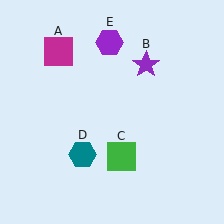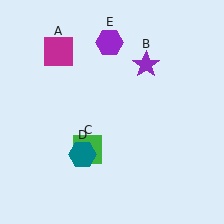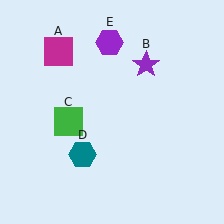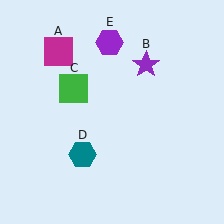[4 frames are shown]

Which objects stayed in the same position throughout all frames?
Magenta square (object A) and purple star (object B) and teal hexagon (object D) and purple hexagon (object E) remained stationary.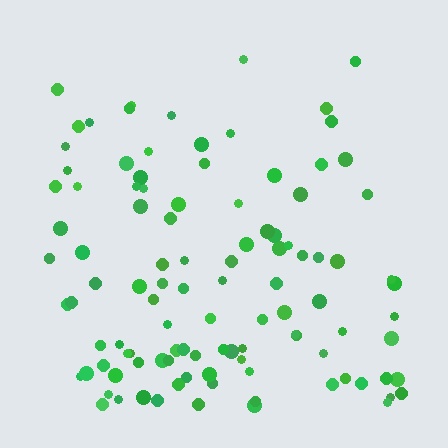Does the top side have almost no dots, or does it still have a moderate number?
Still a moderate number, just noticeably fewer than the bottom.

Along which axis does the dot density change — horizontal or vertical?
Vertical.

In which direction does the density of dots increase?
From top to bottom, with the bottom side densest.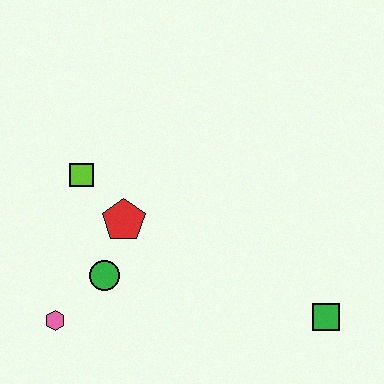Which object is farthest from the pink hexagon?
The green square is farthest from the pink hexagon.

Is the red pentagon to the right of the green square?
No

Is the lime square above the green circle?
Yes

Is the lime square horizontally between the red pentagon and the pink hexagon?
Yes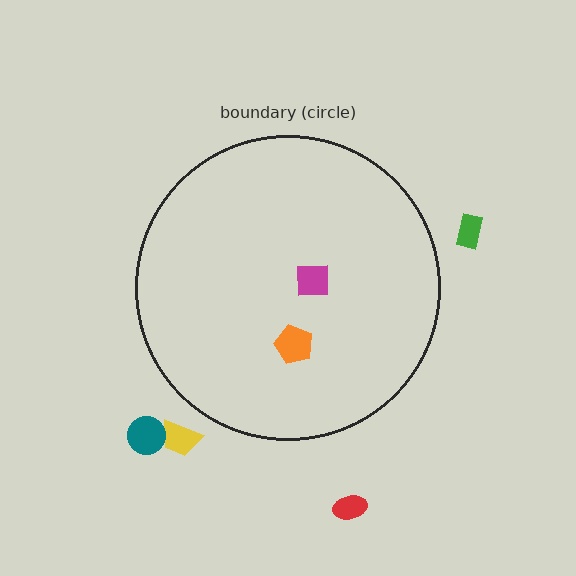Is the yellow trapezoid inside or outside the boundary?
Outside.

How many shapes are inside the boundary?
2 inside, 4 outside.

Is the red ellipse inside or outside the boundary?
Outside.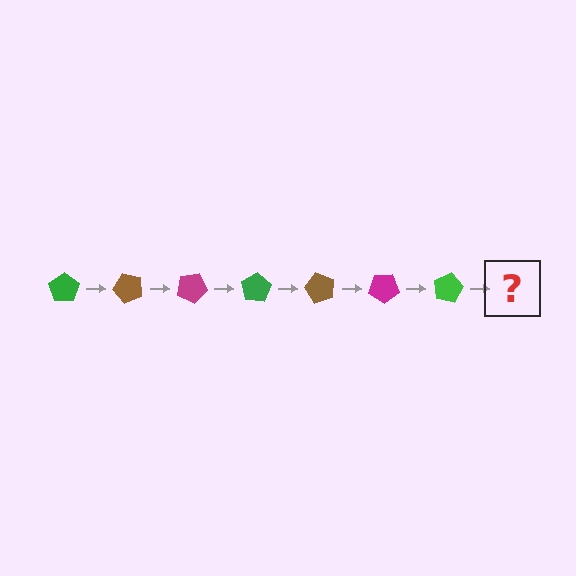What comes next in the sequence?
The next element should be a brown pentagon, rotated 350 degrees from the start.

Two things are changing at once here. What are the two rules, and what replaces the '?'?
The two rules are that it rotates 50 degrees each step and the color cycles through green, brown, and magenta. The '?' should be a brown pentagon, rotated 350 degrees from the start.